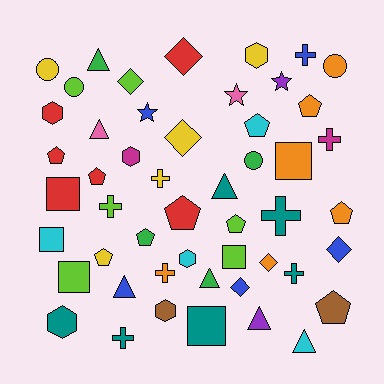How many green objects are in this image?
There are 4 green objects.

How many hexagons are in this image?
There are 6 hexagons.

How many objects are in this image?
There are 50 objects.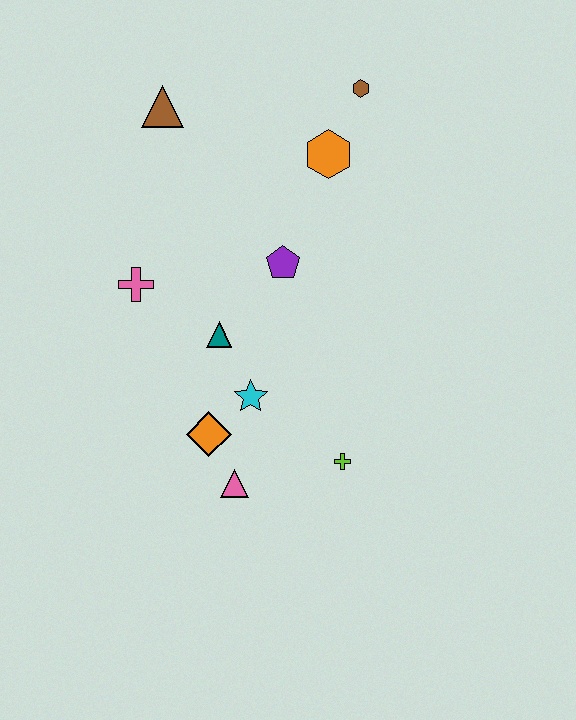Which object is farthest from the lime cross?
The brown triangle is farthest from the lime cross.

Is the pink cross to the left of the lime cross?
Yes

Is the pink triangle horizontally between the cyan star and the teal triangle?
Yes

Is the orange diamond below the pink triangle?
No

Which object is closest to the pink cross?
The teal triangle is closest to the pink cross.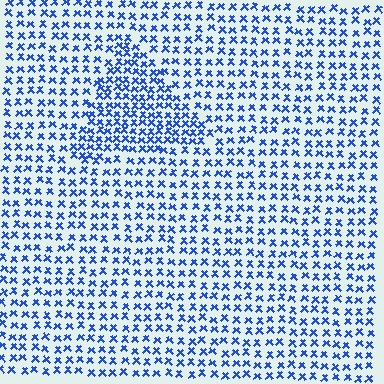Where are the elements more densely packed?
The elements are more densely packed inside the triangle boundary.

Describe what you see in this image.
The image contains small blue elements arranged at two different densities. A triangle-shaped region is visible where the elements are more densely packed than the surrounding area.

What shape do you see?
I see a triangle.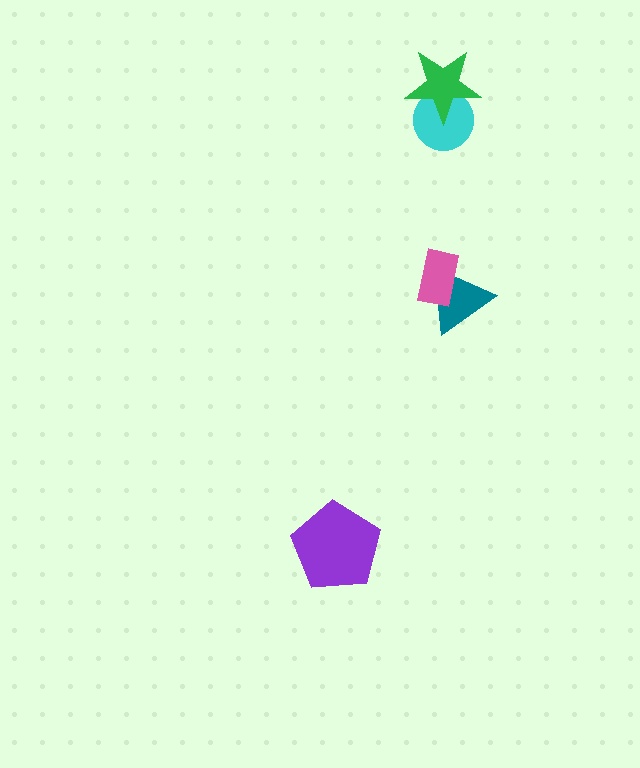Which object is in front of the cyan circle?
The green star is in front of the cyan circle.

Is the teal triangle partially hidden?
Yes, it is partially covered by another shape.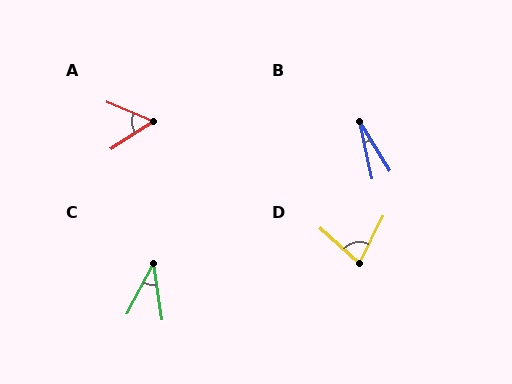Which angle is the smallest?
B, at approximately 19 degrees.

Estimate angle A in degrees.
Approximately 55 degrees.